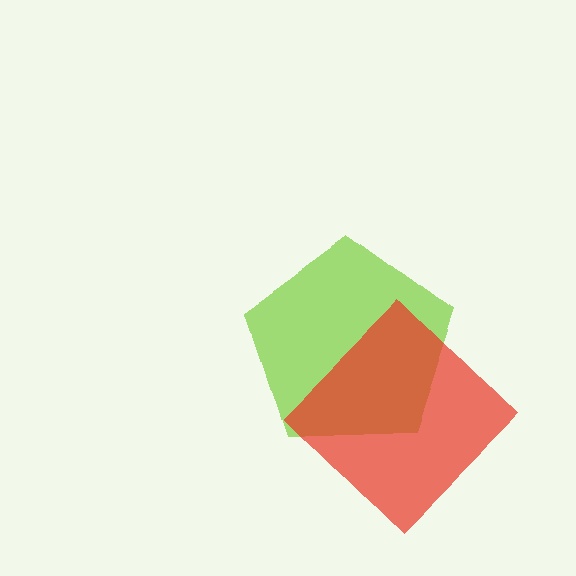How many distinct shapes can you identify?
There are 2 distinct shapes: a lime pentagon, a red diamond.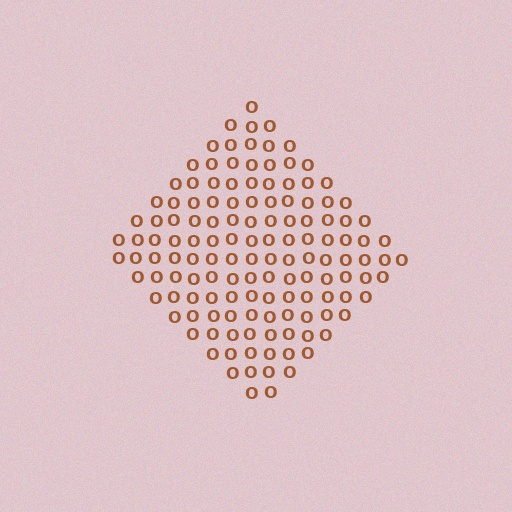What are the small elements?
The small elements are letter O's.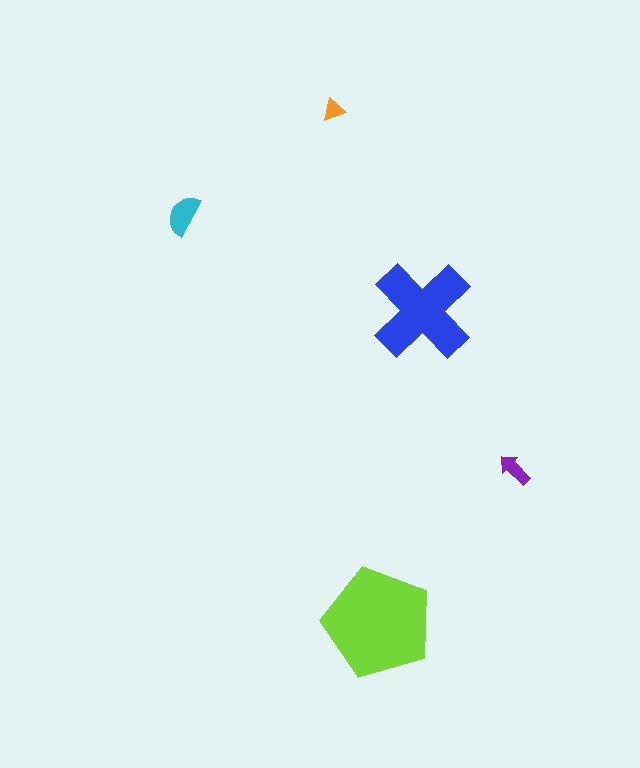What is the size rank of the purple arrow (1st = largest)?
4th.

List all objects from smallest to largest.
The orange triangle, the purple arrow, the cyan semicircle, the blue cross, the lime pentagon.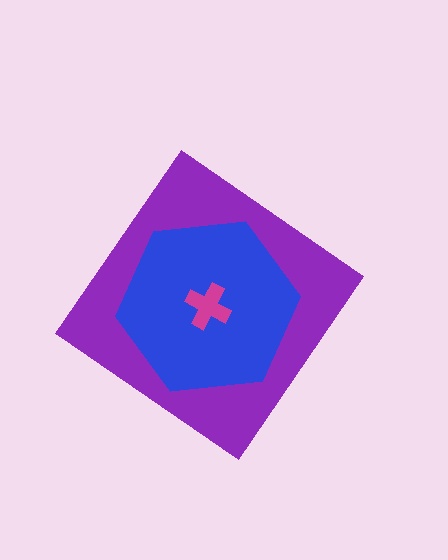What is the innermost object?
The magenta cross.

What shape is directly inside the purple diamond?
The blue hexagon.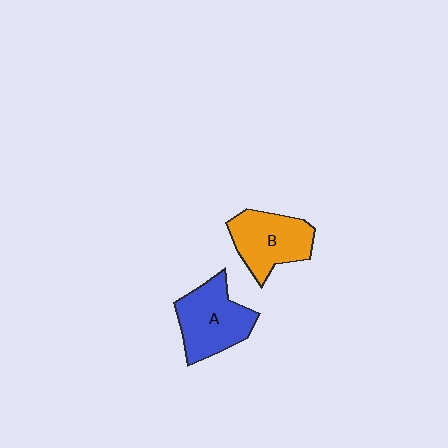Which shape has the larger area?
Shape A (blue).